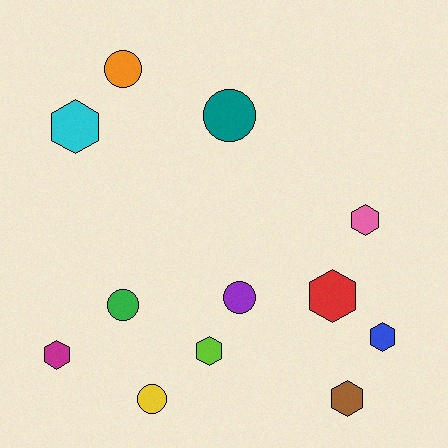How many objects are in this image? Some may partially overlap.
There are 12 objects.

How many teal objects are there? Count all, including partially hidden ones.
There is 1 teal object.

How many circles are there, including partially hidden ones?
There are 5 circles.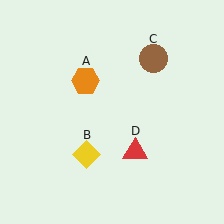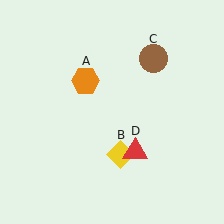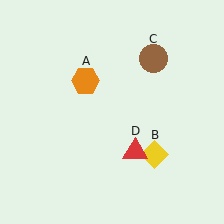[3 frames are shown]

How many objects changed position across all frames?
1 object changed position: yellow diamond (object B).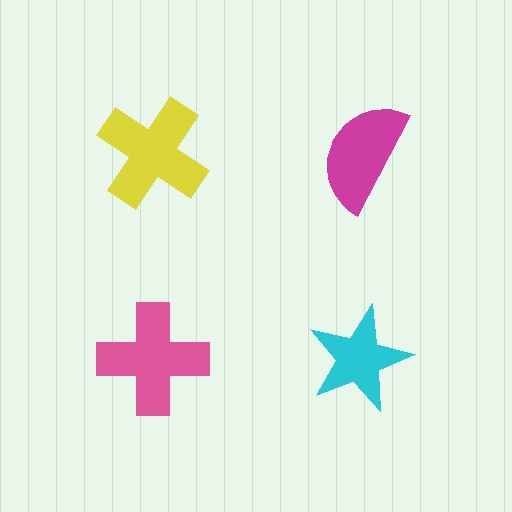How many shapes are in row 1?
2 shapes.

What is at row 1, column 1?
A yellow cross.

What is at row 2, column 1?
A pink cross.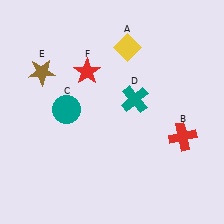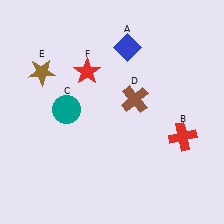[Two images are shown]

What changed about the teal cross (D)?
In Image 1, D is teal. In Image 2, it changed to brown.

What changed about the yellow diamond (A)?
In Image 1, A is yellow. In Image 2, it changed to blue.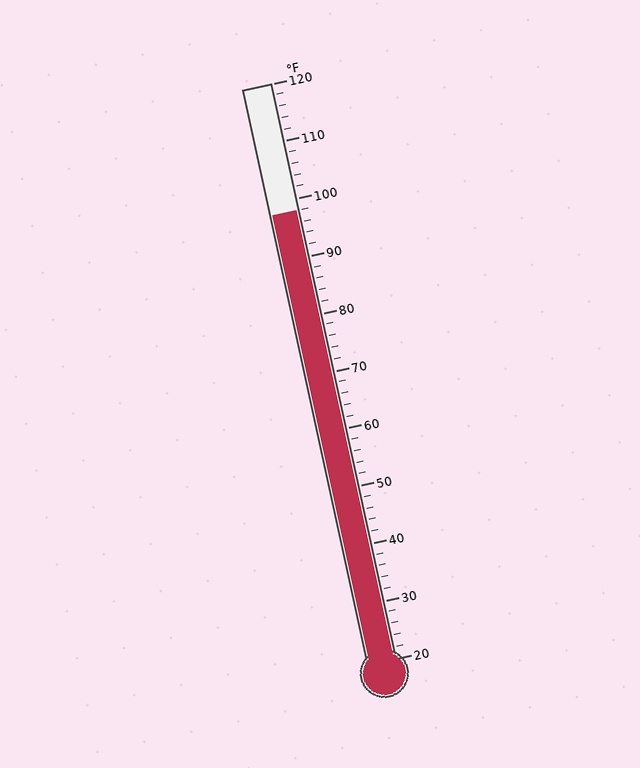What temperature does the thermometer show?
The thermometer shows approximately 98°F.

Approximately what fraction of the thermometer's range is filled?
The thermometer is filled to approximately 80% of its range.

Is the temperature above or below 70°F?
The temperature is above 70°F.